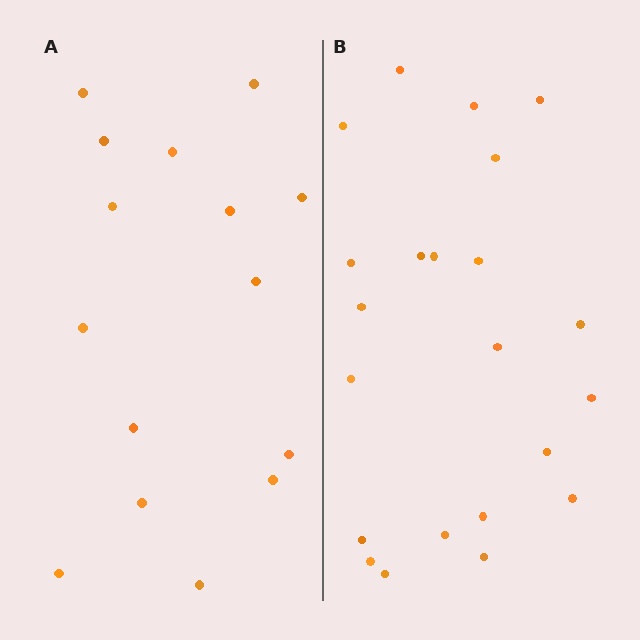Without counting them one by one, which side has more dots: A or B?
Region B (the right region) has more dots.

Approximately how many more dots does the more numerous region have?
Region B has roughly 8 or so more dots than region A.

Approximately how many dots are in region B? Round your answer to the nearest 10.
About 20 dots. (The exact count is 22, which rounds to 20.)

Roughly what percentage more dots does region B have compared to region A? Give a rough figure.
About 45% more.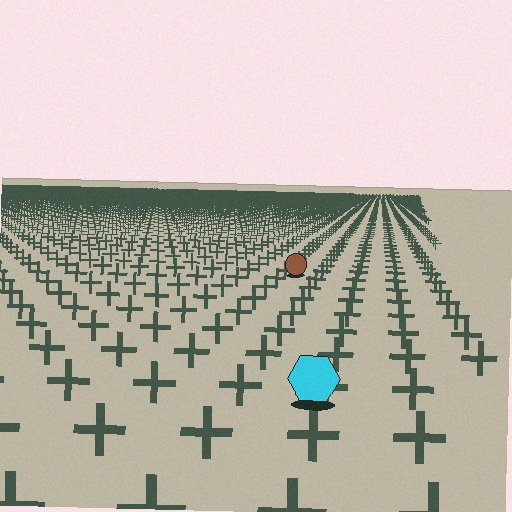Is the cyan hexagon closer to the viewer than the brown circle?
Yes. The cyan hexagon is closer — you can tell from the texture gradient: the ground texture is coarser near it.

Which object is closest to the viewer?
The cyan hexagon is closest. The texture marks near it are larger and more spread out.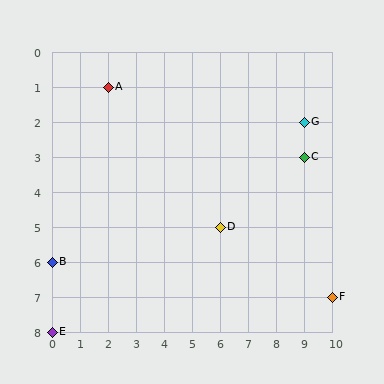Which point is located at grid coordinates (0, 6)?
Point B is at (0, 6).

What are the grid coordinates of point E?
Point E is at grid coordinates (0, 8).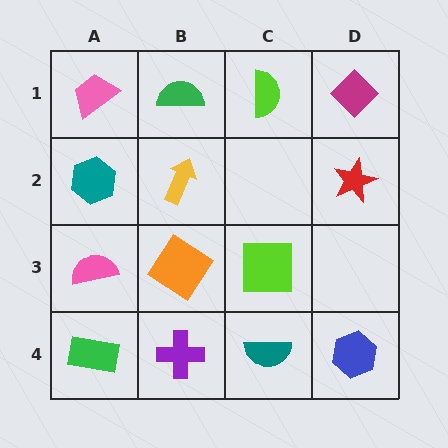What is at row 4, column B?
A purple cross.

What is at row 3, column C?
A lime square.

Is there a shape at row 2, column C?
No, that cell is empty.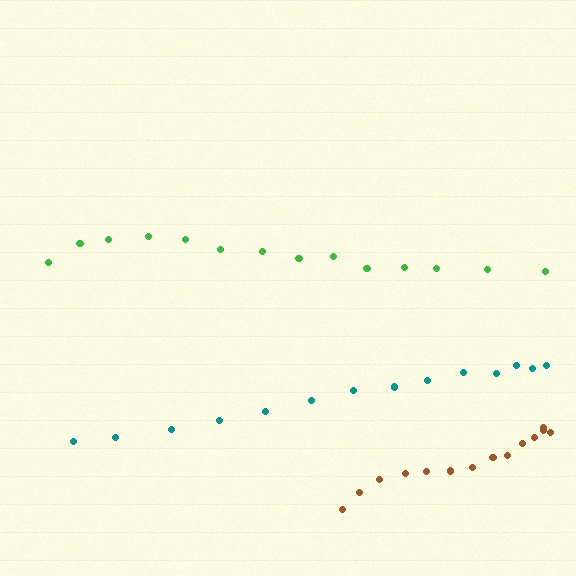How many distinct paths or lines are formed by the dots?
There are 3 distinct paths.